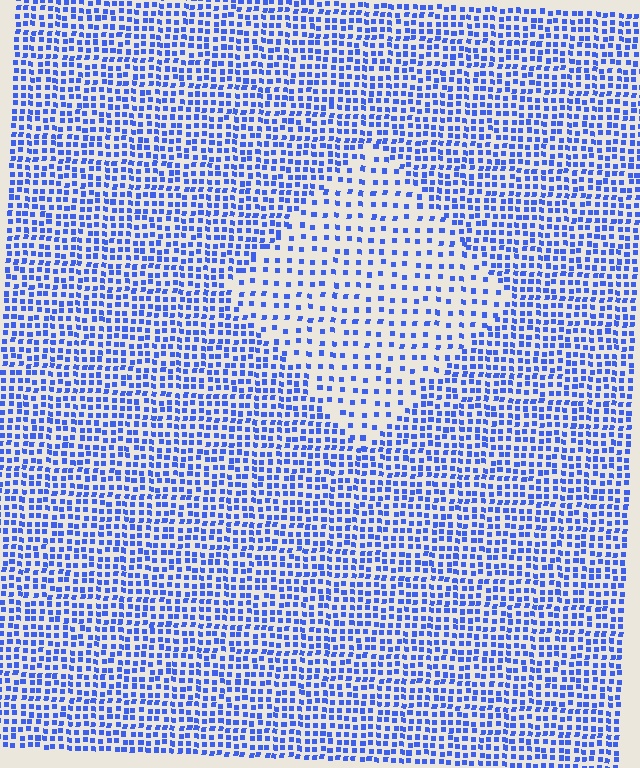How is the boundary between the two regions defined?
The boundary is defined by a change in element density (approximately 2.1x ratio). All elements are the same color, size, and shape.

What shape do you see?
I see a diamond.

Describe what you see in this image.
The image contains small blue elements arranged at two different densities. A diamond-shaped region is visible where the elements are less densely packed than the surrounding area.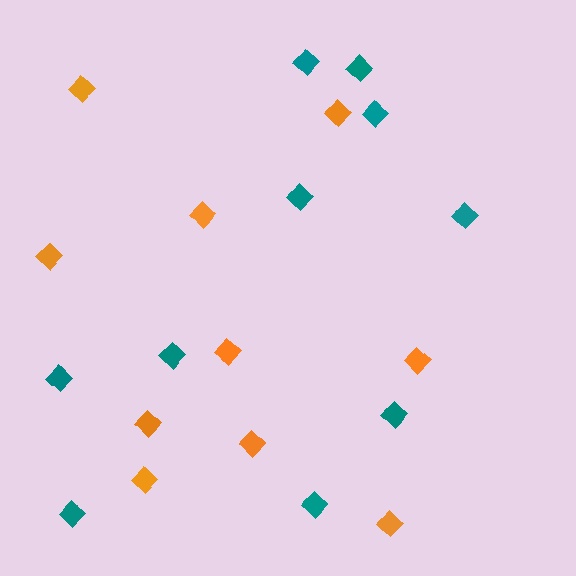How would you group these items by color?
There are 2 groups: one group of teal diamonds (10) and one group of orange diamonds (10).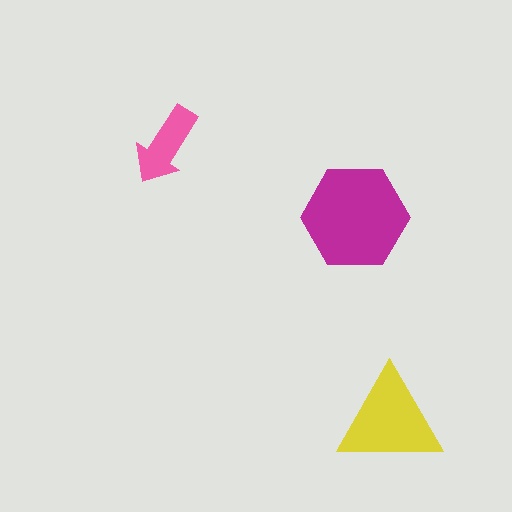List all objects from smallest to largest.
The pink arrow, the yellow triangle, the magenta hexagon.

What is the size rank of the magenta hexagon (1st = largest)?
1st.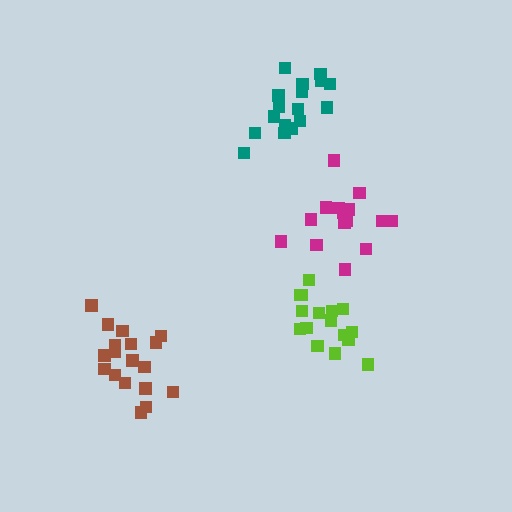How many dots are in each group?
Group 1: 17 dots, Group 2: 16 dots, Group 3: 18 dots, Group 4: 16 dots (67 total).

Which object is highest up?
The teal cluster is topmost.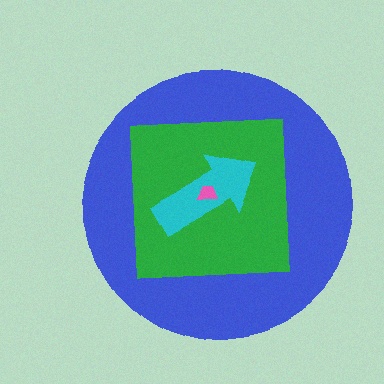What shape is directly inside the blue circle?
The green square.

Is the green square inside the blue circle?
Yes.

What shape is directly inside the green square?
The cyan arrow.